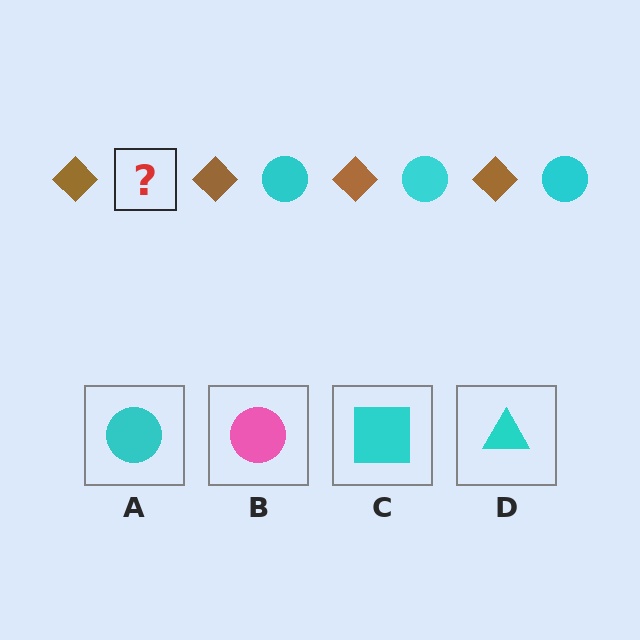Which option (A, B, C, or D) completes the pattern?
A.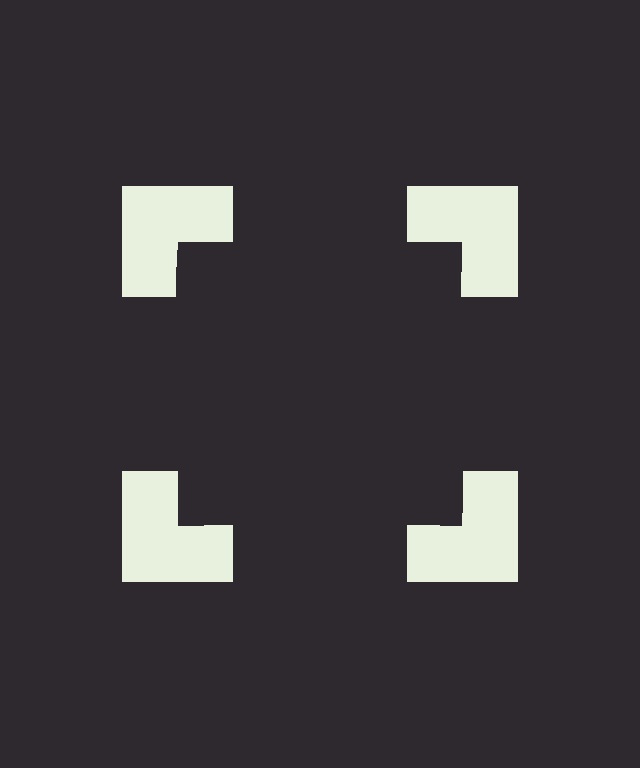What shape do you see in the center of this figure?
An illusory square — its edges are inferred from the aligned wedge cuts in the notched squares, not physically drawn.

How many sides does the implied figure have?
4 sides.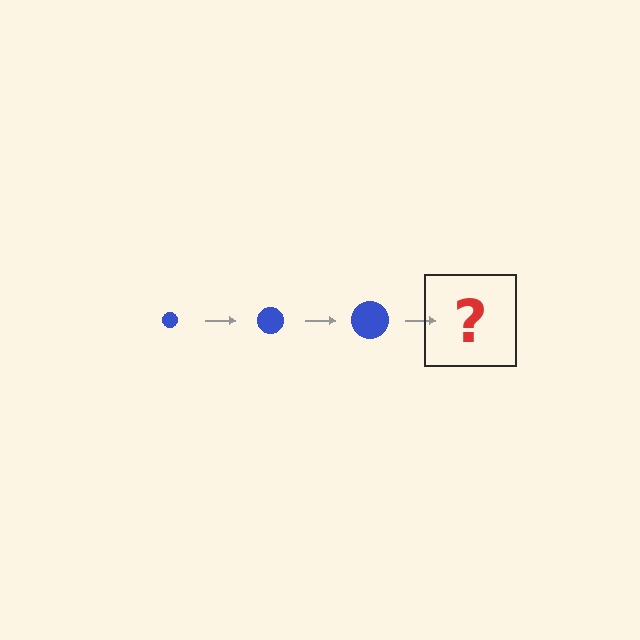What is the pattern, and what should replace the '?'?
The pattern is that the circle gets progressively larger each step. The '?' should be a blue circle, larger than the previous one.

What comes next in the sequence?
The next element should be a blue circle, larger than the previous one.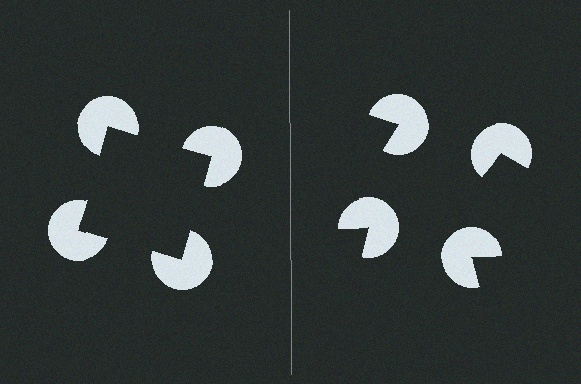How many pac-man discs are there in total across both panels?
8 — 4 on each side.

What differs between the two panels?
The pac-man discs are positioned identically on both sides; only the wedge orientations differ. On the left they align to a square; on the right they are misaligned.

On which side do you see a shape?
An illusory square appears on the left side. On the right side the wedge cuts are rotated, so no coherent shape forms.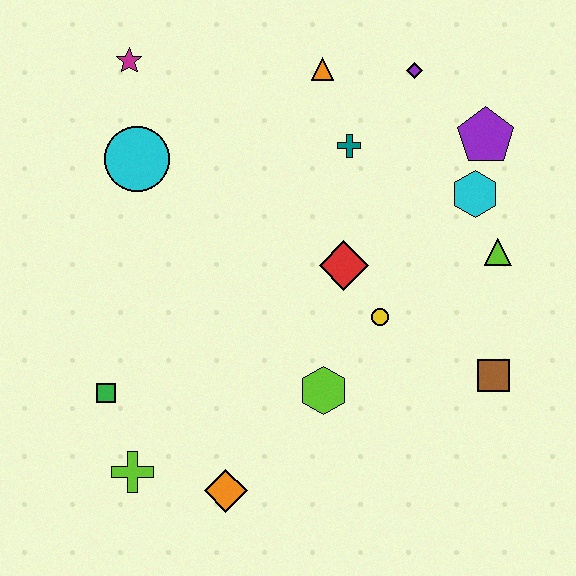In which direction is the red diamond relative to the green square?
The red diamond is to the right of the green square.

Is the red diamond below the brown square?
No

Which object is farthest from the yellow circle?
The magenta star is farthest from the yellow circle.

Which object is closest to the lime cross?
The green square is closest to the lime cross.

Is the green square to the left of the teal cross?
Yes